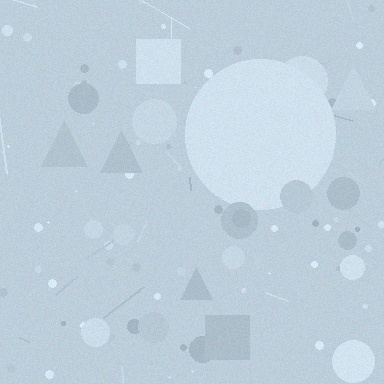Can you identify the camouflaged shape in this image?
The camouflaged shape is a circle.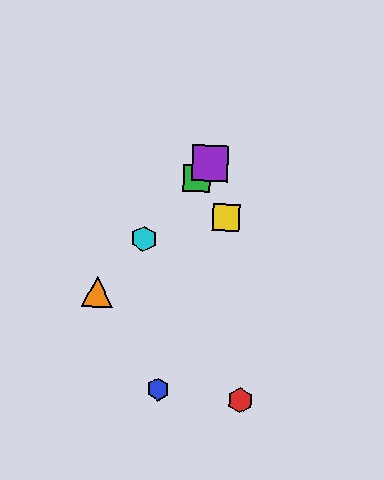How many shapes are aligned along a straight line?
4 shapes (the green square, the purple square, the orange triangle, the cyan hexagon) are aligned along a straight line.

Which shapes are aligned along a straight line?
The green square, the purple square, the orange triangle, the cyan hexagon are aligned along a straight line.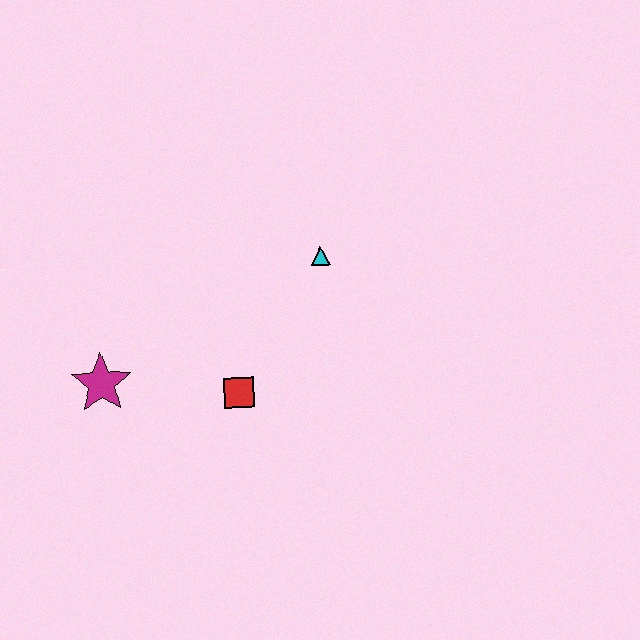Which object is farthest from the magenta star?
The cyan triangle is farthest from the magenta star.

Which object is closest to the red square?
The magenta star is closest to the red square.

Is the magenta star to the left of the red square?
Yes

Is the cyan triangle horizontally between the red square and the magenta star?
No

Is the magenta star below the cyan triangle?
Yes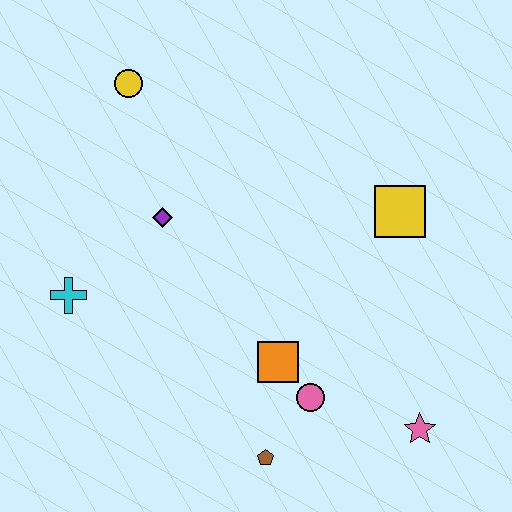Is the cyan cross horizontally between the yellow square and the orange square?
No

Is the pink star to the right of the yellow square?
Yes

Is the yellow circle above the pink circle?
Yes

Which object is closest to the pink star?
The pink circle is closest to the pink star.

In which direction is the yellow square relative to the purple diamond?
The yellow square is to the right of the purple diamond.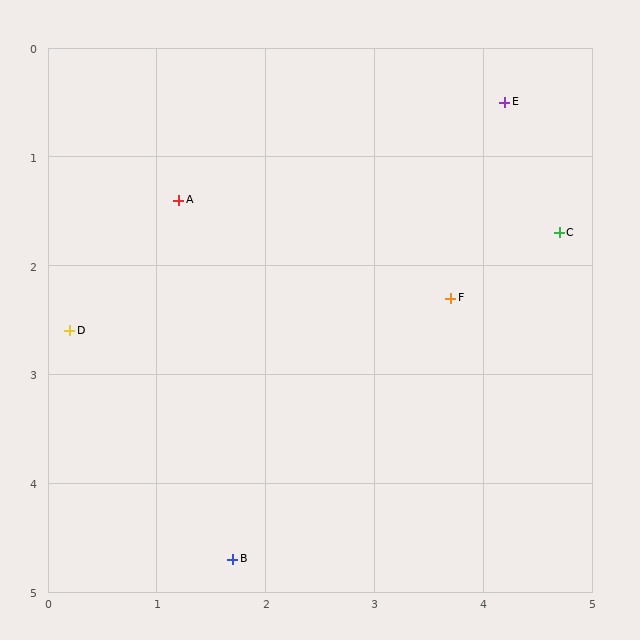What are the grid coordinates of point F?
Point F is at approximately (3.7, 2.3).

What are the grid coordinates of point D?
Point D is at approximately (0.2, 2.6).